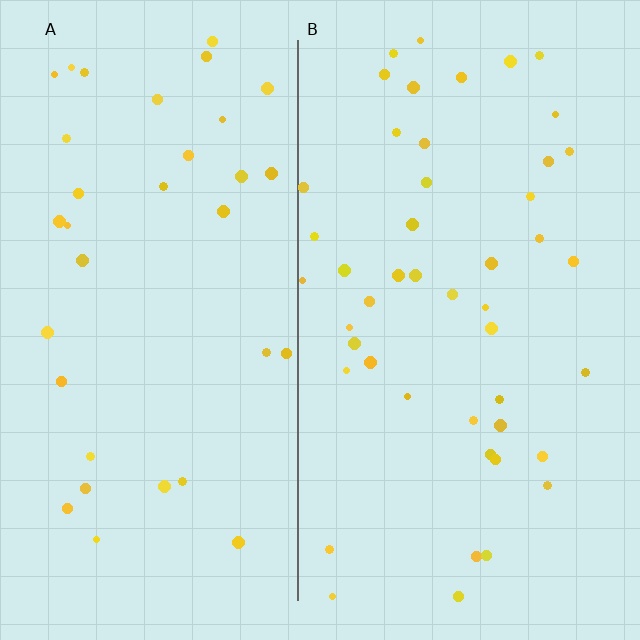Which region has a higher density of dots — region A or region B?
B (the right).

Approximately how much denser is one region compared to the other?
Approximately 1.3× — region B over region A.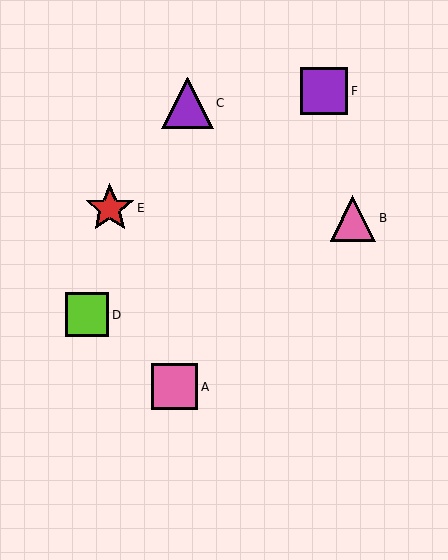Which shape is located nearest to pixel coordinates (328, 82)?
The purple square (labeled F) at (324, 91) is nearest to that location.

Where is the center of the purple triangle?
The center of the purple triangle is at (187, 103).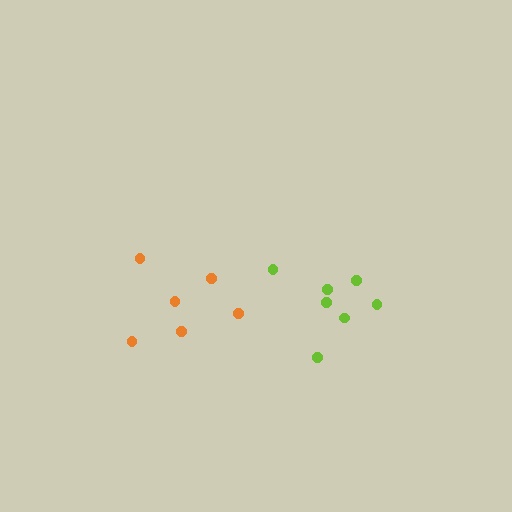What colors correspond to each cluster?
The clusters are colored: orange, lime.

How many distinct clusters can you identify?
There are 2 distinct clusters.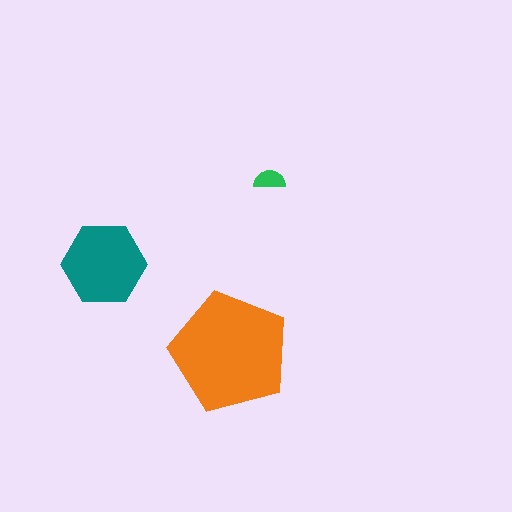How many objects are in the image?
There are 3 objects in the image.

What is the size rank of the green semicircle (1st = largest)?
3rd.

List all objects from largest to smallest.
The orange pentagon, the teal hexagon, the green semicircle.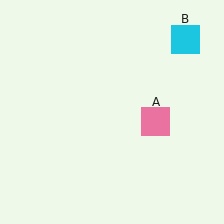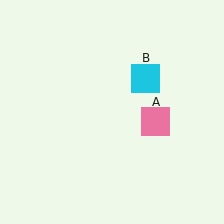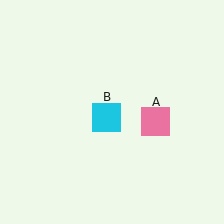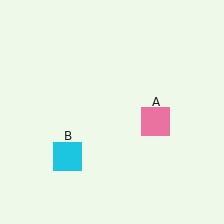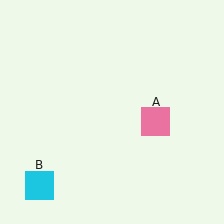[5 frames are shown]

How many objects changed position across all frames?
1 object changed position: cyan square (object B).